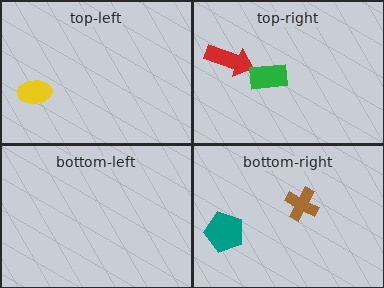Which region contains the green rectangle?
The top-right region.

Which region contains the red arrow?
The top-right region.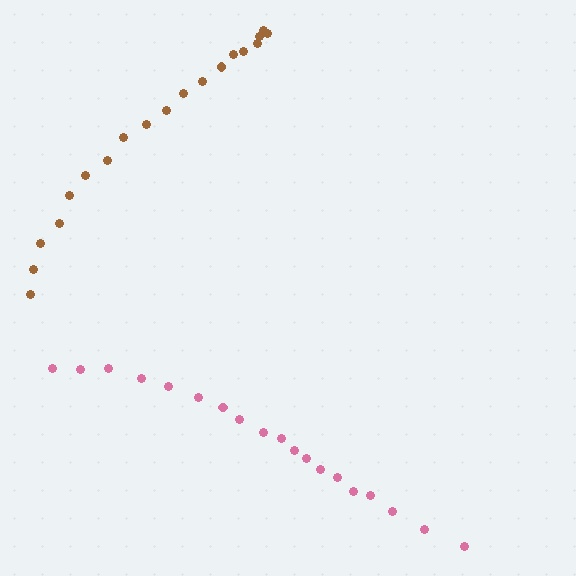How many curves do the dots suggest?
There are 2 distinct paths.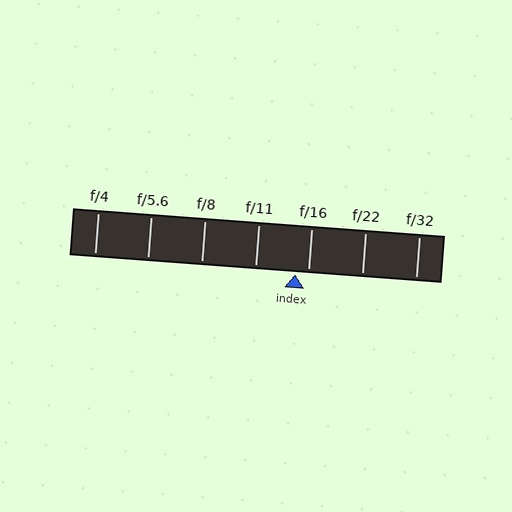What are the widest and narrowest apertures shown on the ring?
The widest aperture shown is f/4 and the narrowest is f/32.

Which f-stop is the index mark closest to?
The index mark is closest to f/16.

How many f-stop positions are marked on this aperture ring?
There are 7 f-stop positions marked.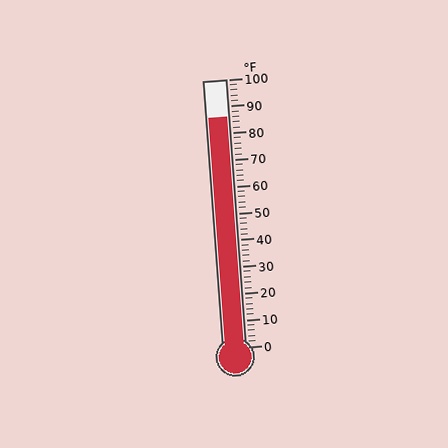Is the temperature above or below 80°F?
The temperature is above 80°F.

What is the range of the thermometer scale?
The thermometer scale ranges from 0°F to 100°F.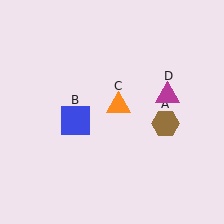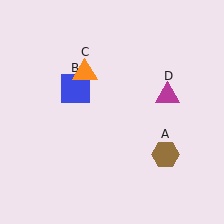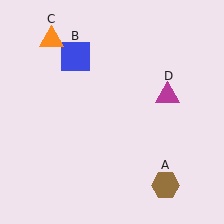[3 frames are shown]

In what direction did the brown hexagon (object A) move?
The brown hexagon (object A) moved down.